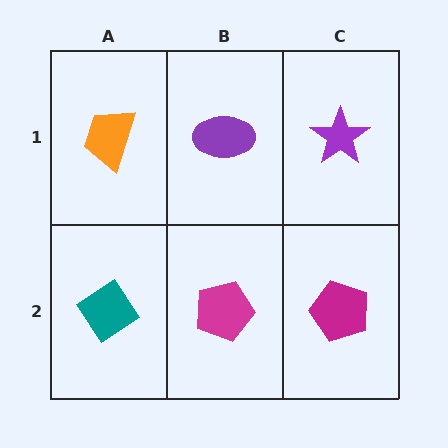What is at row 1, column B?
A purple ellipse.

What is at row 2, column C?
A magenta pentagon.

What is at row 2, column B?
A magenta pentagon.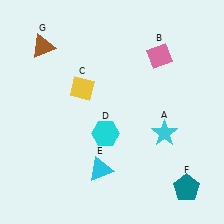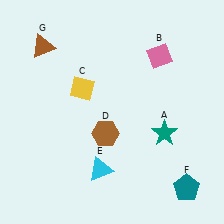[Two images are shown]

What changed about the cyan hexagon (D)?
In Image 1, D is cyan. In Image 2, it changed to brown.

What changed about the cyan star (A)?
In Image 1, A is cyan. In Image 2, it changed to teal.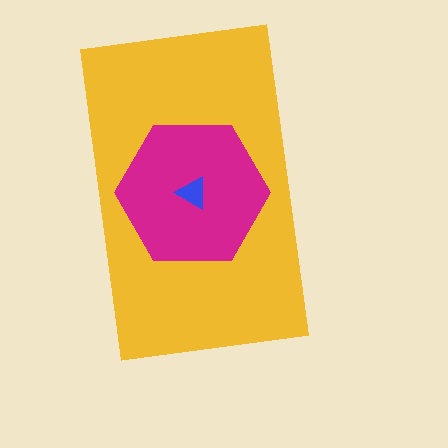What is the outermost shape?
The yellow rectangle.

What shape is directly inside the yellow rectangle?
The magenta hexagon.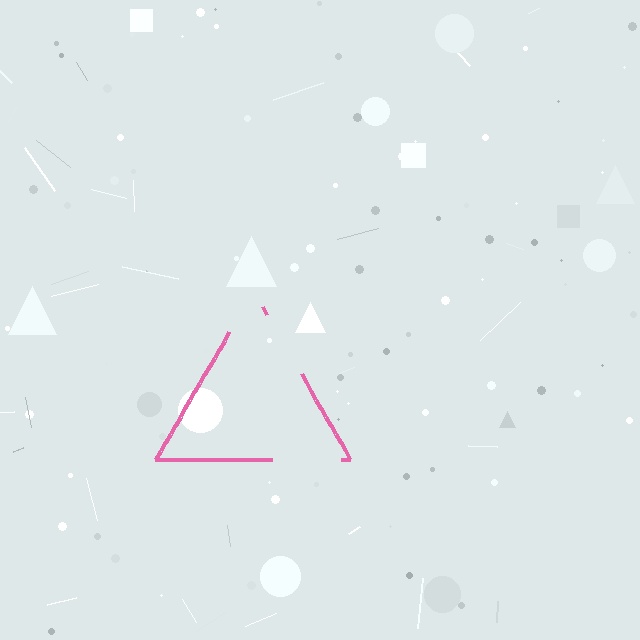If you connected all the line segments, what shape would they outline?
They would outline a triangle.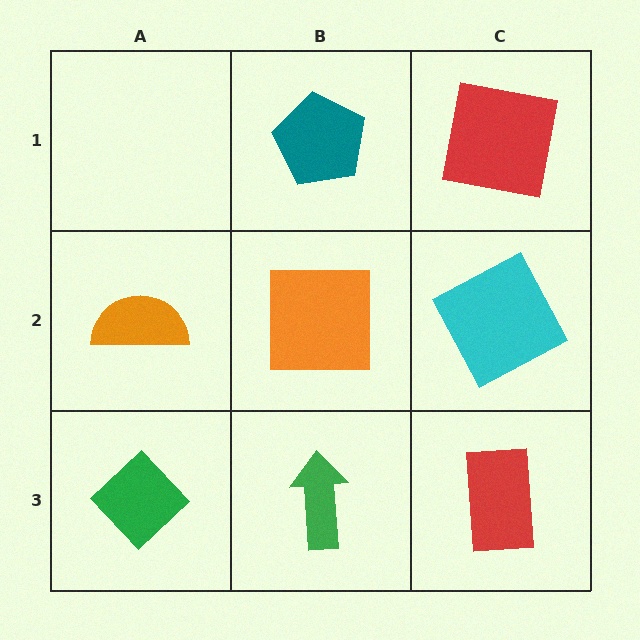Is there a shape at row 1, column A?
No, that cell is empty.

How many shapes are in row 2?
3 shapes.